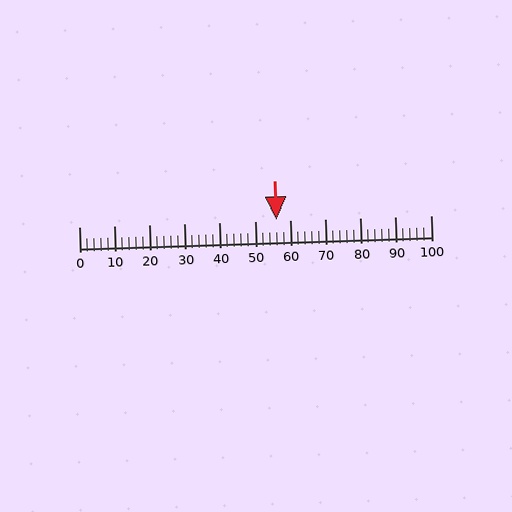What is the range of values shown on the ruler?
The ruler shows values from 0 to 100.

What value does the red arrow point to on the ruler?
The red arrow points to approximately 56.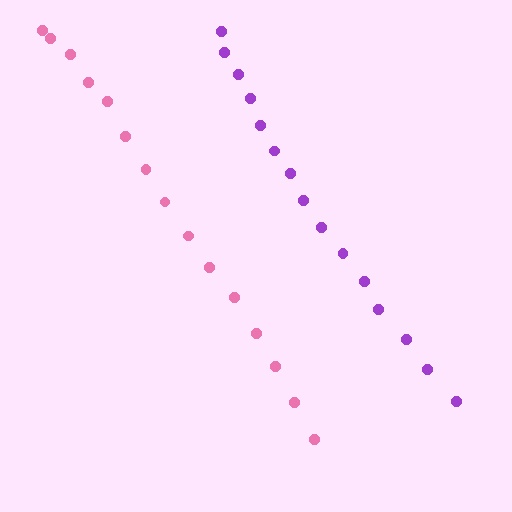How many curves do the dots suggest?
There are 2 distinct paths.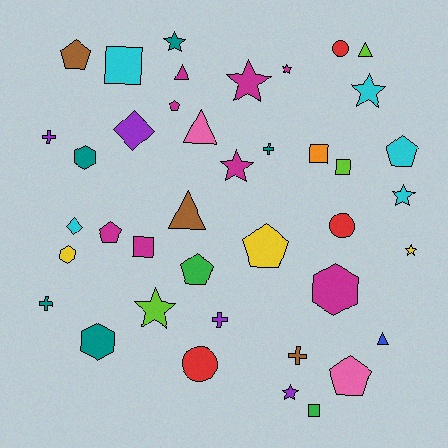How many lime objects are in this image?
There are 3 lime objects.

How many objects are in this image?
There are 40 objects.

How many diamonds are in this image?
There are 2 diamonds.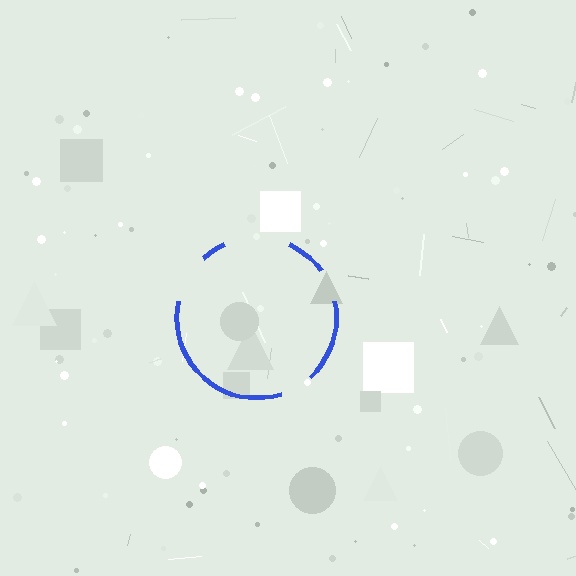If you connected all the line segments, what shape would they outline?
They would outline a circle.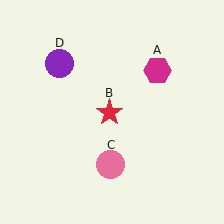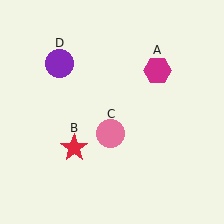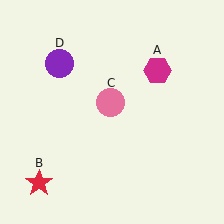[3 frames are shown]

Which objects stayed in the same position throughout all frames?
Magenta hexagon (object A) and purple circle (object D) remained stationary.